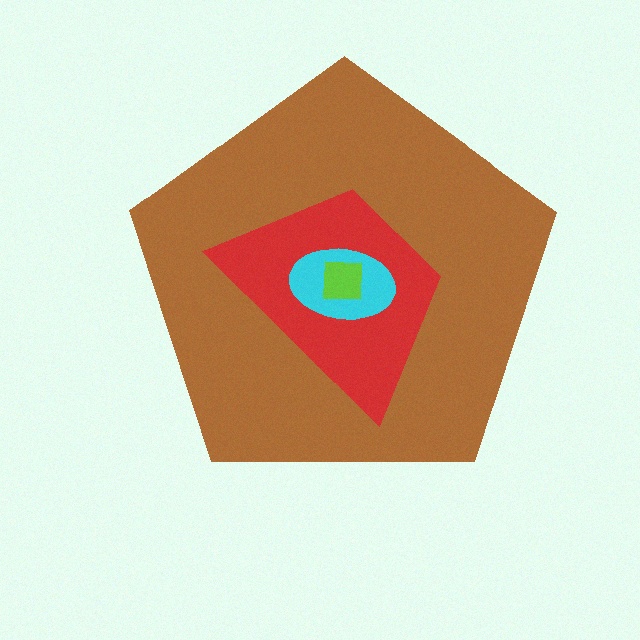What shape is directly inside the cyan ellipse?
The lime square.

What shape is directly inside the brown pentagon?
The red trapezoid.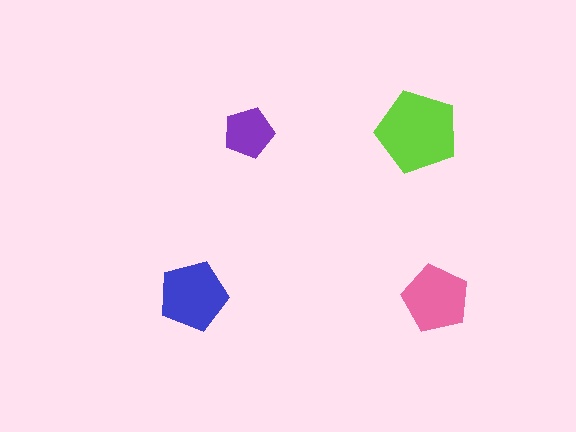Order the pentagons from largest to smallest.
the lime one, the blue one, the pink one, the purple one.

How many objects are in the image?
There are 4 objects in the image.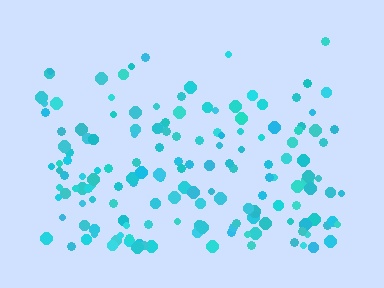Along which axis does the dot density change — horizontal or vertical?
Vertical.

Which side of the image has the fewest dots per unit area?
The top.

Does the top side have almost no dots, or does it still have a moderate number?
Still a moderate number, just noticeably fewer than the bottom.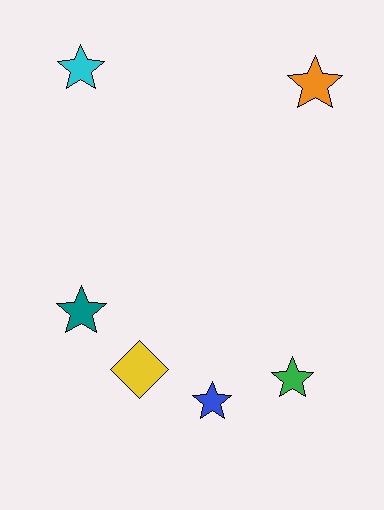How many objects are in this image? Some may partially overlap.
There are 6 objects.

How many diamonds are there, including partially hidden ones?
There is 1 diamond.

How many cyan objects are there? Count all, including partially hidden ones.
There is 1 cyan object.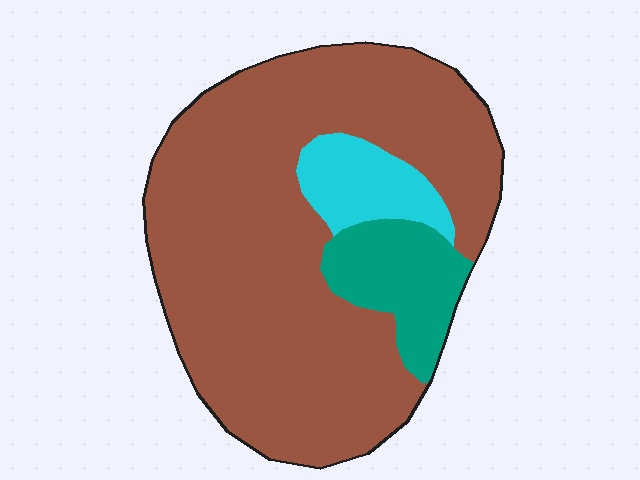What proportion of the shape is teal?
Teal covers about 10% of the shape.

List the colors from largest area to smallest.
From largest to smallest: brown, teal, cyan.